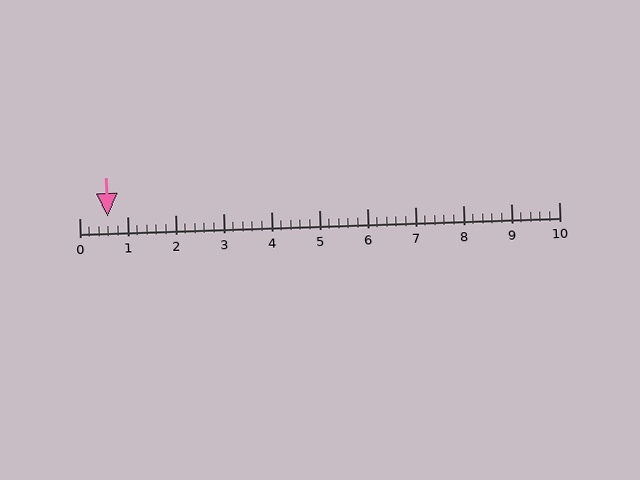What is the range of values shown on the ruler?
The ruler shows values from 0 to 10.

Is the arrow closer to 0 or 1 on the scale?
The arrow is closer to 1.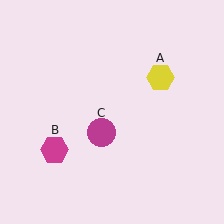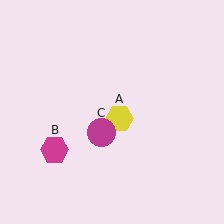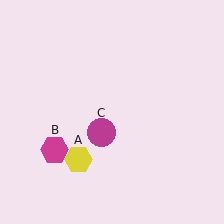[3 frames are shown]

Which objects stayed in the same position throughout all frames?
Magenta hexagon (object B) and magenta circle (object C) remained stationary.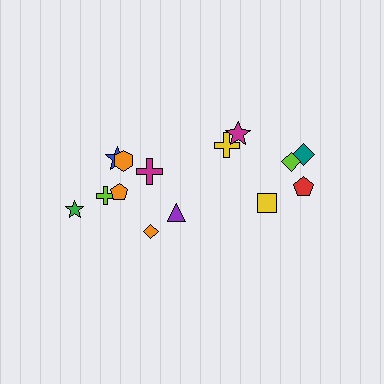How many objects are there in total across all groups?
There are 14 objects.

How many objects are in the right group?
There are 6 objects.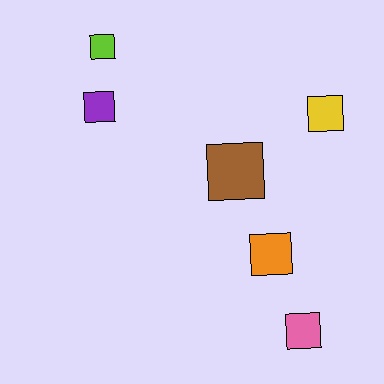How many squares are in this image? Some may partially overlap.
There are 6 squares.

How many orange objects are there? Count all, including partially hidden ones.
There is 1 orange object.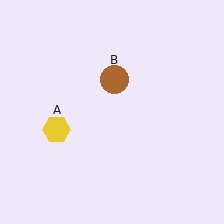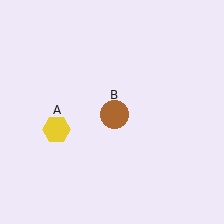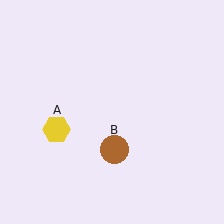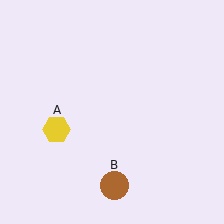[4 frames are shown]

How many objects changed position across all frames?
1 object changed position: brown circle (object B).